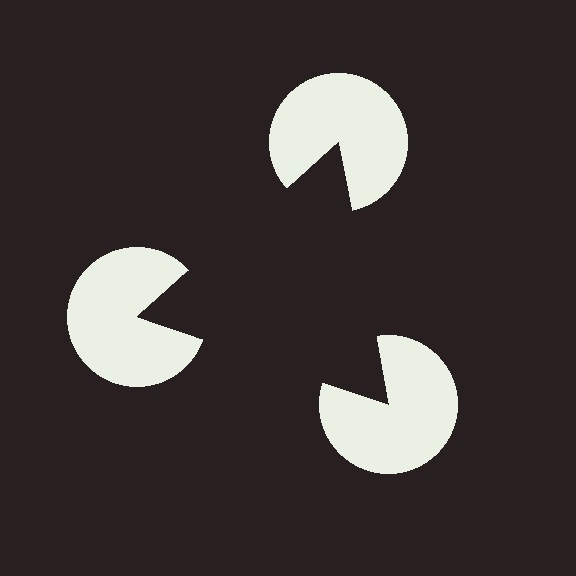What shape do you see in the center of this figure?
An illusory triangle — its edges are inferred from the aligned wedge cuts in the pac-man discs, not physically drawn.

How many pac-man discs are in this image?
There are 3 — one at each vertex of the illusory triangle.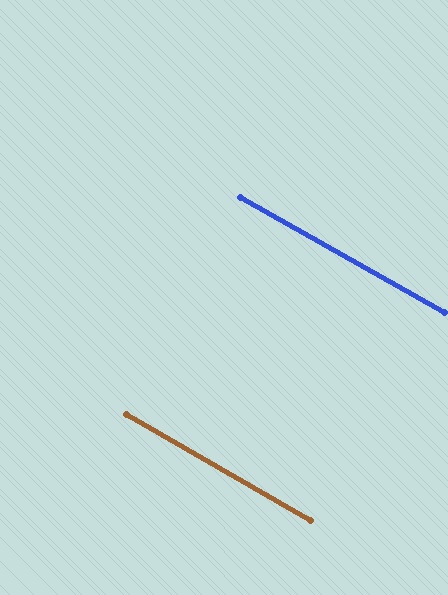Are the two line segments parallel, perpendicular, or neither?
Parallel — their directions differ by only 0.4°.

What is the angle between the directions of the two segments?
Approximately 0 degrees.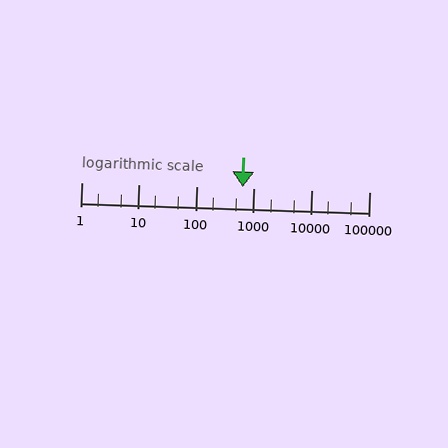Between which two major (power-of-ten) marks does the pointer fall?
The pointer is between 100 and 1000.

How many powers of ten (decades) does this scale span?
The scale spans 5 decades, from 1 to 100000.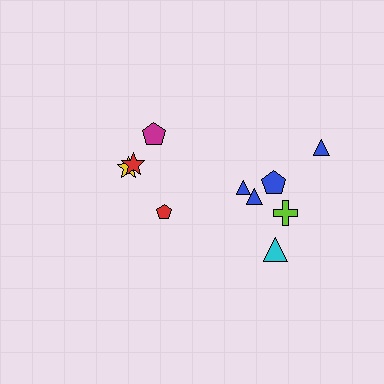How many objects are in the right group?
There are 6 objects.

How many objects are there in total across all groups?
There are 10 objects.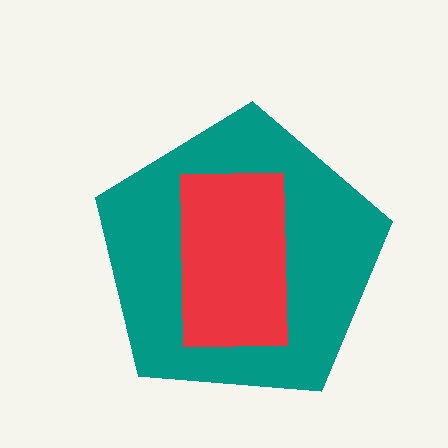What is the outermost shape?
The teal pentagon.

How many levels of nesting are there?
2.